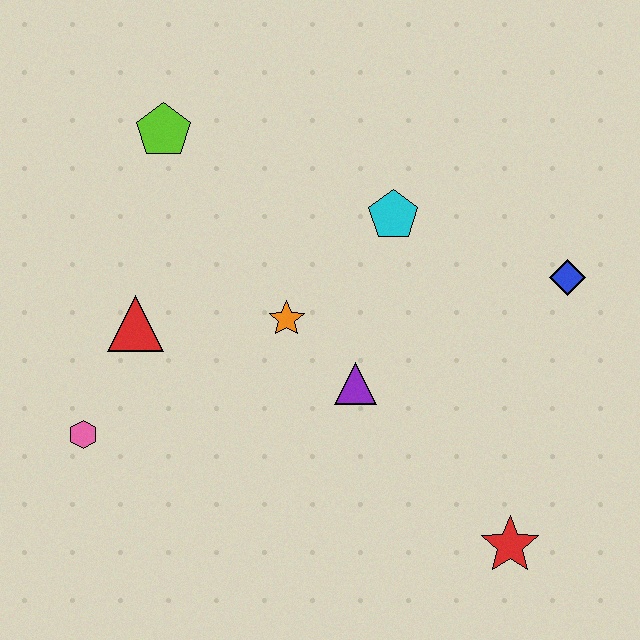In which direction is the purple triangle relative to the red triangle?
The purple triangle is to the right of the red triangle.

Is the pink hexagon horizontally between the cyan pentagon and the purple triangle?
No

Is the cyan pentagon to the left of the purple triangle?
No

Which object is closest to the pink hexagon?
The red triangle is closest to the pink hexagon.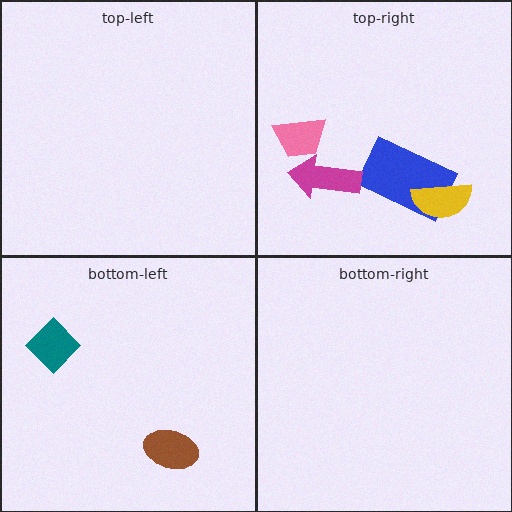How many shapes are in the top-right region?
4.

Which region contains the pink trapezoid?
The top-right region.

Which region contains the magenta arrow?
The top-right region.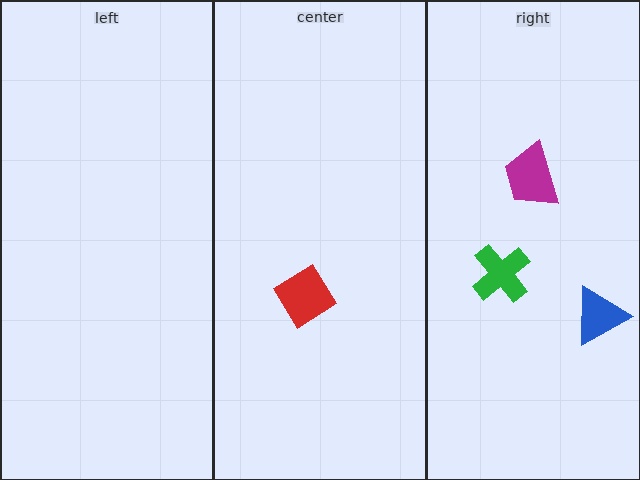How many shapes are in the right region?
3.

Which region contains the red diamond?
The center region.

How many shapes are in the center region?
1.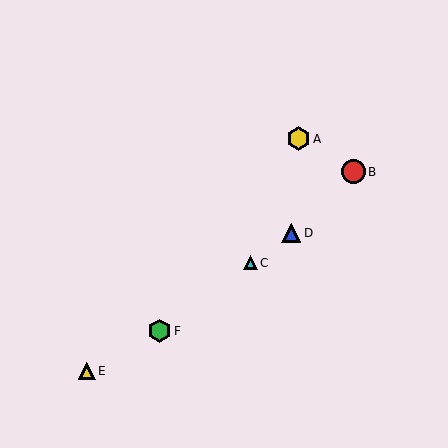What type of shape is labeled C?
Shape C is a cyan triangle.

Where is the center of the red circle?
The center of the red circle is at (353, 172).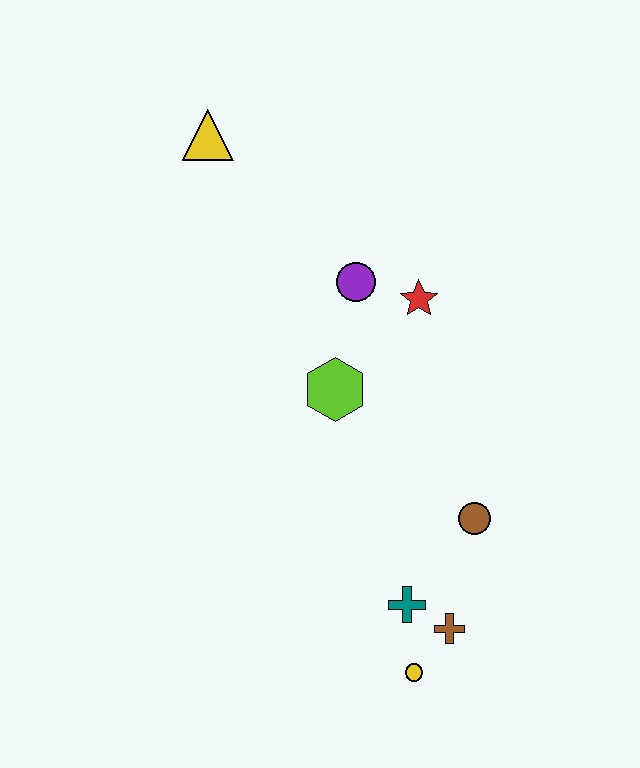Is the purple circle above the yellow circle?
Yes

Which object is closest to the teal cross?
The brown cross is closest to the teal cross.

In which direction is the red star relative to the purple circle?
The red star is to the right of the purple circle.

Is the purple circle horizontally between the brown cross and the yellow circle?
No